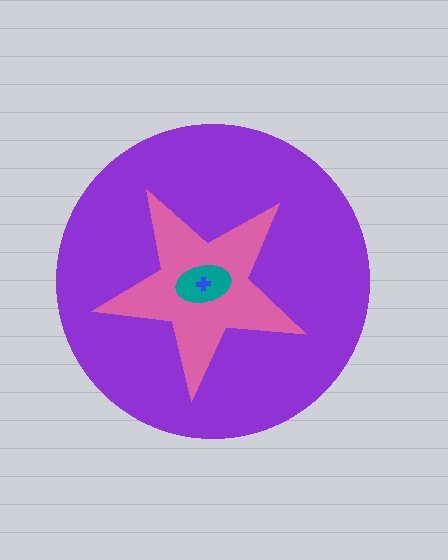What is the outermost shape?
The purple circle.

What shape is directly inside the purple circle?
The pink star.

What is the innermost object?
The blue cross.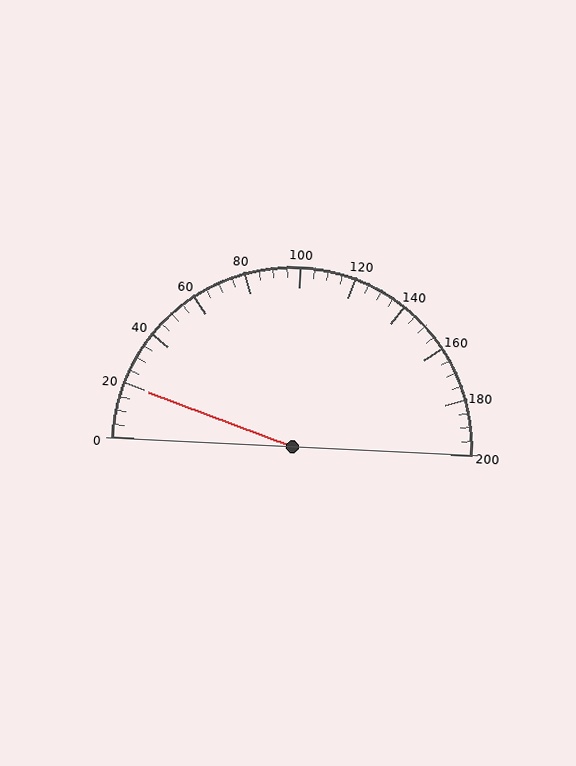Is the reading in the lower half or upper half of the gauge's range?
The reading is in the lower half of the range (0 to 200).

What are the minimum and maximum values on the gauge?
The gauge ranges from 0 to 200.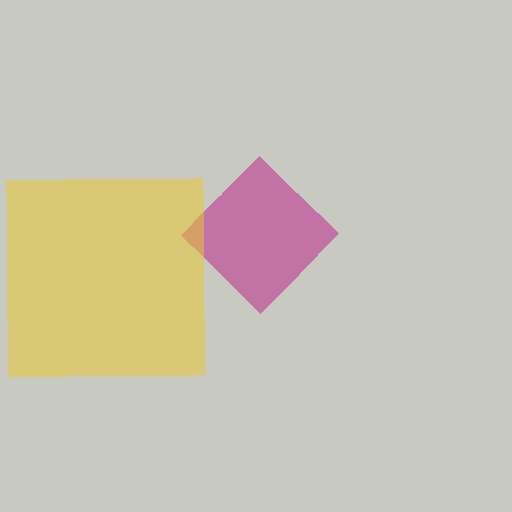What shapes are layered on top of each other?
The layered shapes are: a magenta diamond, a yellow square.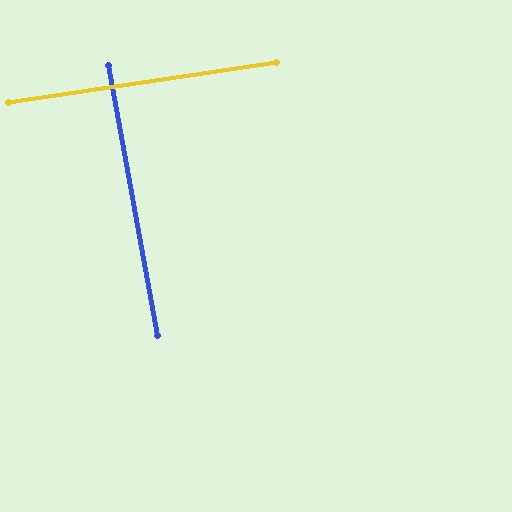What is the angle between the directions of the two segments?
Approximately 88 degrees.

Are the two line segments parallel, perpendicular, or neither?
Perpendicular — they meet at approximately 88°.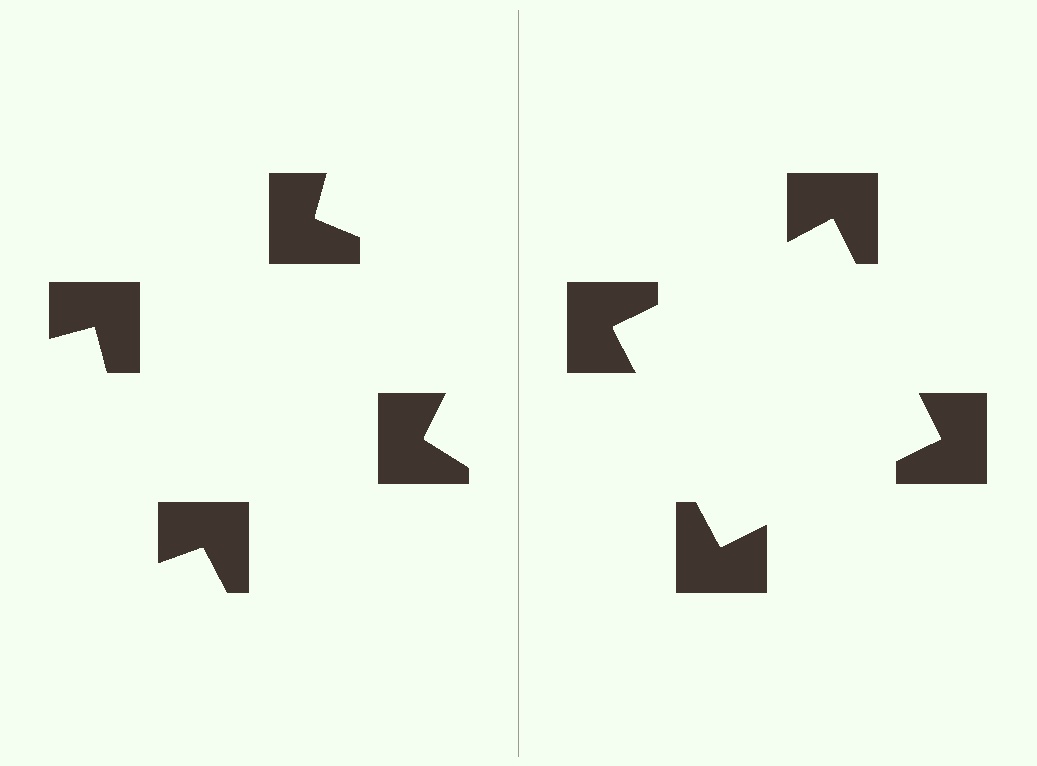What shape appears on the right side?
An illusory square.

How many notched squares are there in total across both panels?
8 — 4 on each side.